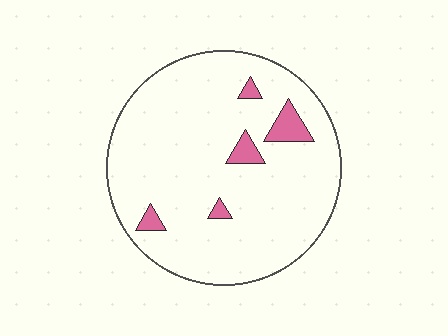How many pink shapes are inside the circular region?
5.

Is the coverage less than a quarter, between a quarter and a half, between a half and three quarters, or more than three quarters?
Less than a quarter.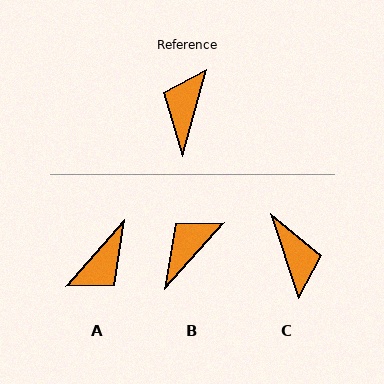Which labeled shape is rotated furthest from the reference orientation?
A, about 154 degrees away.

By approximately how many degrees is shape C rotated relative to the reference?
Approximately 146 degrees clockwise.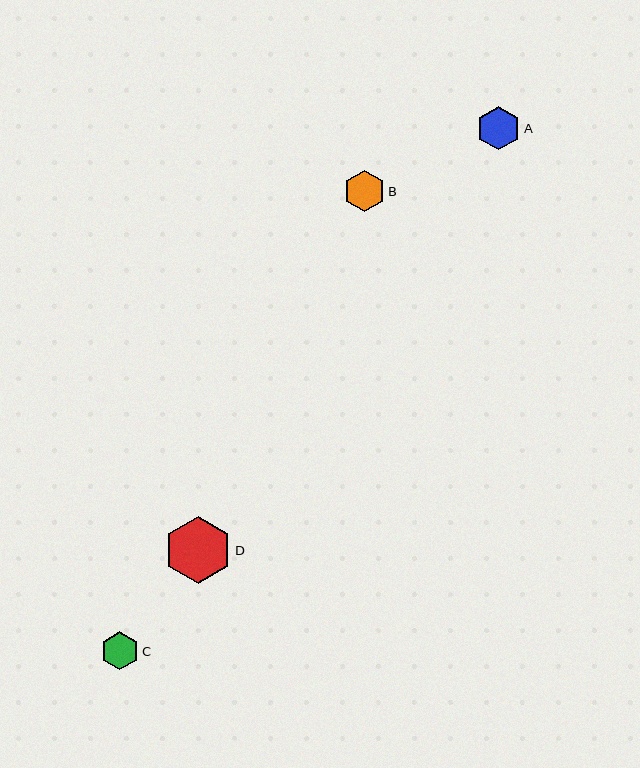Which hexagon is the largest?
Hexagon D is the largest with a size of approximately 67 pixels.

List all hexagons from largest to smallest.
From largest to smallest: D, A, B, C.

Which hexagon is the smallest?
Hexagon C is the smallest with a size of approximately 38 pixels.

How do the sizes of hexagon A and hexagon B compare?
Hexagon A and hexagon B are approximately the same size.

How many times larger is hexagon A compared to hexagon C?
Hexagon A is approximately 1.2 times the size of hexagon C.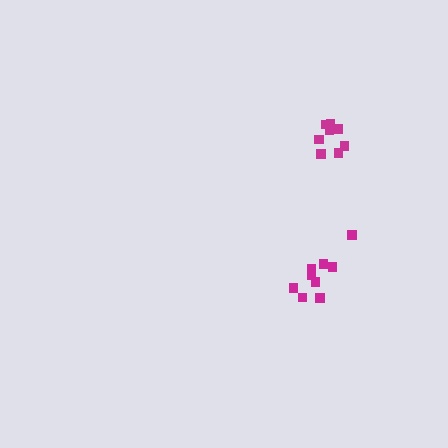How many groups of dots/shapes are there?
There are 2 groups.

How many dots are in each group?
Group 1: 9 dots, Group 2: 8 dots (17 total).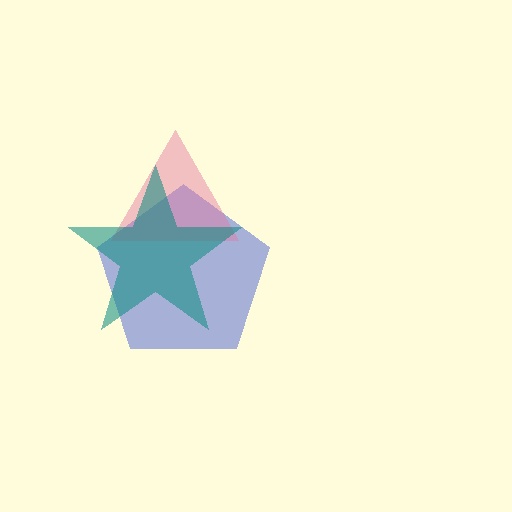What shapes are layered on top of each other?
The layered shapes are: a blue pentagon, a pink triangle, a teal star.